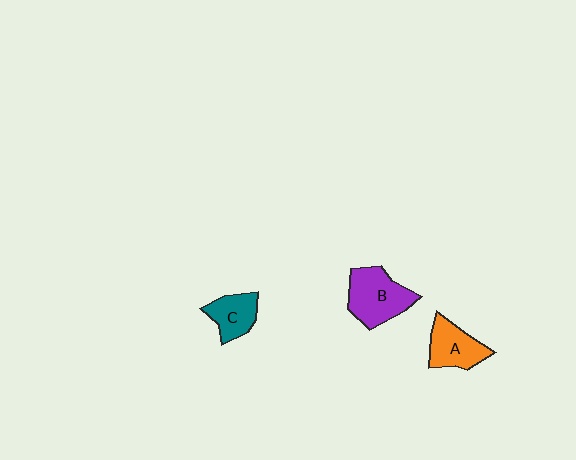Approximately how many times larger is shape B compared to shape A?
Approximately 1.3 times.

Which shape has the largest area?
Shape B (purple).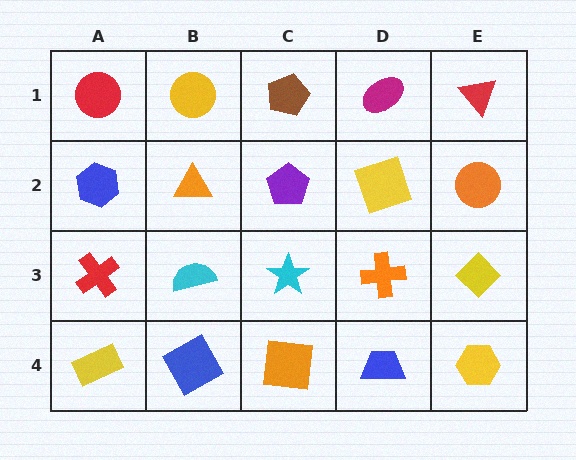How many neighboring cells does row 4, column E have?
2.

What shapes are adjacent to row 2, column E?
A red triangle (row 1, column E), a yellow diamond (row 3, column E), a yellow square (row 2, column D).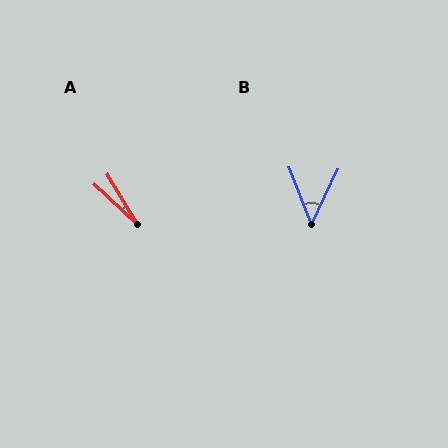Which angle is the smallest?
A, at approximately 16 degrees.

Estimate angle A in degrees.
Approximately 16 degrees.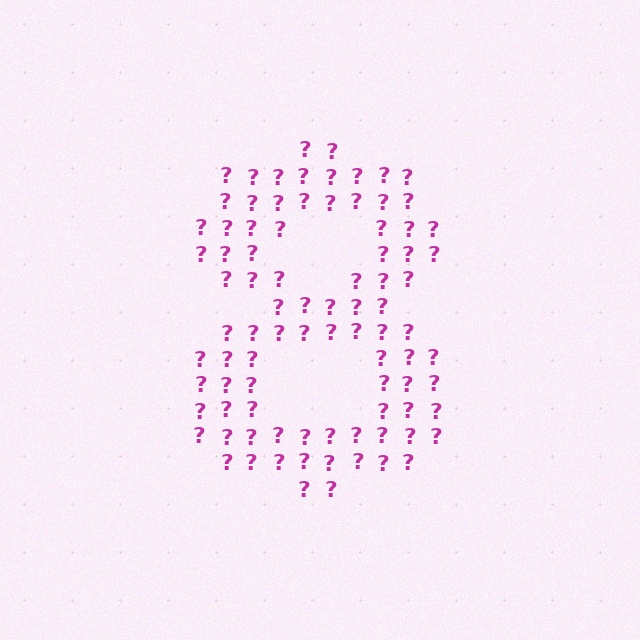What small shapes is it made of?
It is made of small question marks.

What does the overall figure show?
The overall figure shows the digit 8.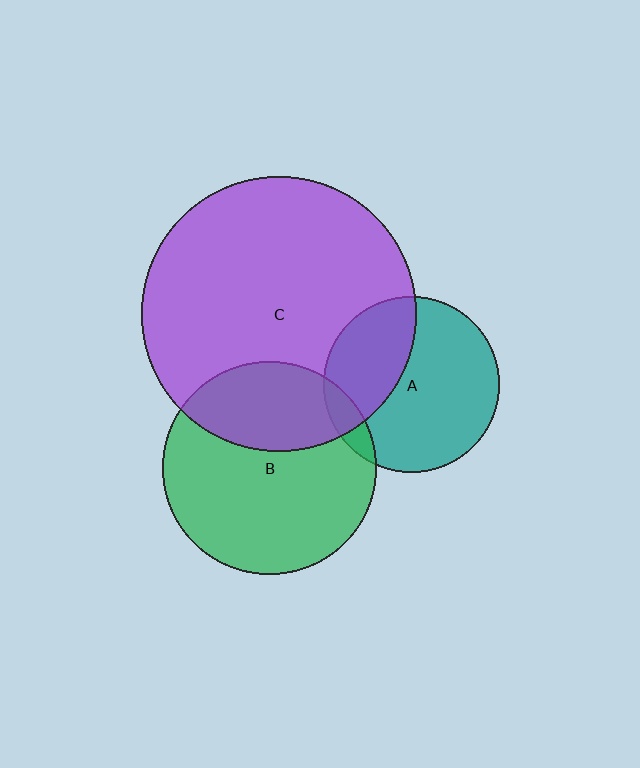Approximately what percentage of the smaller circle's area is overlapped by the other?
Approximately 35%.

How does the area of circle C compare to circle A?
Approximately 2.4 times.